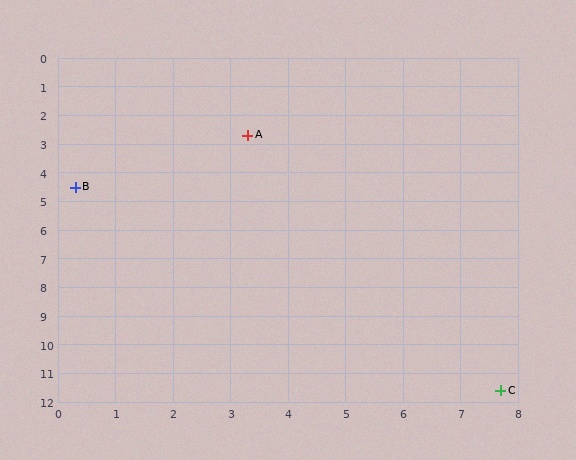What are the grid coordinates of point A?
Point A is at approximately (3.3, 2.7).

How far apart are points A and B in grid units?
Points A and B are about 3.5 grid units apart.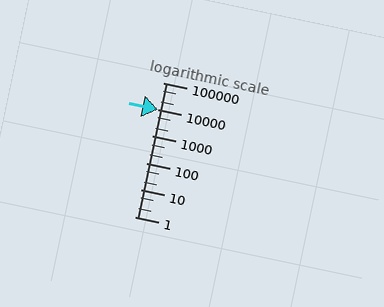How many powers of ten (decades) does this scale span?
The scale spans 5 decades, from 1 to 100000.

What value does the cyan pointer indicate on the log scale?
The pointer indicates approximately 10000.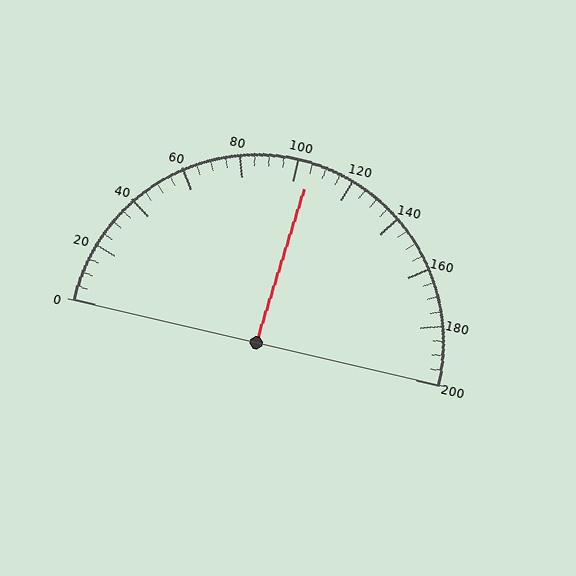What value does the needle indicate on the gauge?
The needle indicates approximately 105.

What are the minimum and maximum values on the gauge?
The gauge ranges from 0 to 200.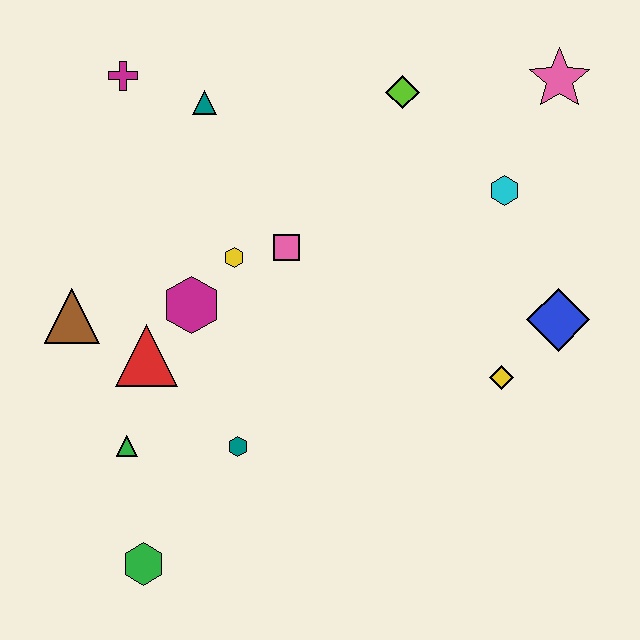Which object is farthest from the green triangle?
The pink star is farthest from the green triangle.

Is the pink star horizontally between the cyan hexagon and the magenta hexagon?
No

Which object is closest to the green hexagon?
The green triangle is closest to the green hexagon.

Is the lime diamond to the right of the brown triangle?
Yes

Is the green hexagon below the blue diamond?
Yes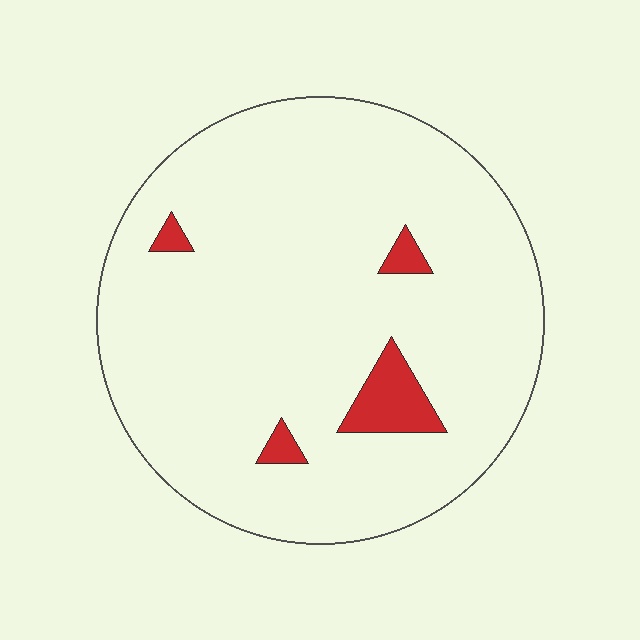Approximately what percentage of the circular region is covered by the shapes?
Approximately 5%.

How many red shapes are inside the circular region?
4.